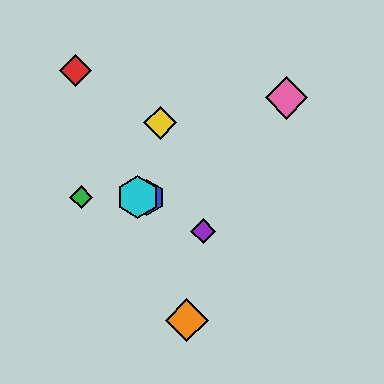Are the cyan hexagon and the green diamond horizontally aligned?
Yes, both are at y≈197.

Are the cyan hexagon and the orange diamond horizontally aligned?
No, the cyan hexagon is at y≈197 and the orange diamond is at y≈320.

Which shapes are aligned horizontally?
The blue hexagon, the green diamond, the cyan hexagon are aligned horizontally.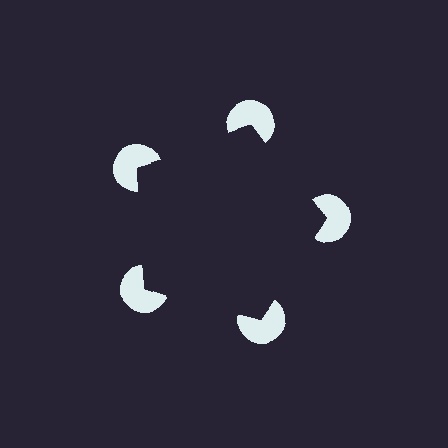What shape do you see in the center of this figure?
An illusory pentagon — its edges are inferred from the aligned wedge cuts in the pac-man discs, not physically drawn.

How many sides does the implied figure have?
5 sides.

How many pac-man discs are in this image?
There are 5 — one at each vertex of the illusory pentagon.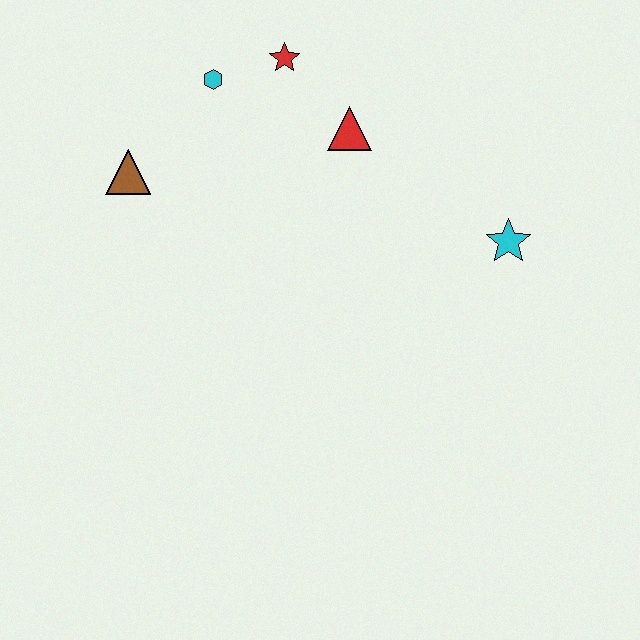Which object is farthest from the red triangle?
The brown triangle is farthest from the red triangle.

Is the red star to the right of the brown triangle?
Yes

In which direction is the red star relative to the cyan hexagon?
The red star is to the right of the cyan hexagon.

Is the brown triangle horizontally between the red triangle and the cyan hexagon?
No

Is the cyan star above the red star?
No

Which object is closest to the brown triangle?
The cyan hexagon is closest to the brown triangle.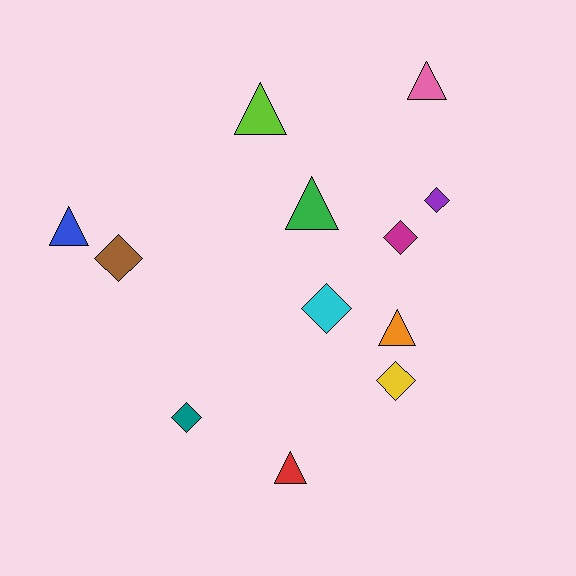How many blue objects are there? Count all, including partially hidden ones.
There is 1 blue object.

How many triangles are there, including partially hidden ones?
There are 6 triangles.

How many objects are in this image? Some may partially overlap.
There are 12 objects.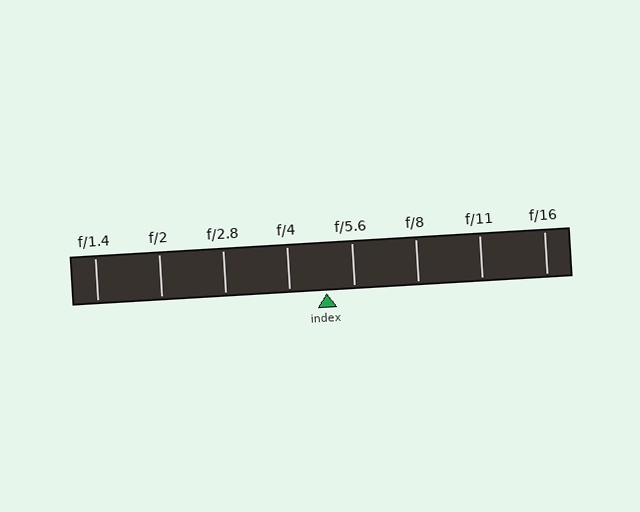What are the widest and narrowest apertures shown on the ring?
The widest aperture shown is f/1.4 and the narrowest is f/16.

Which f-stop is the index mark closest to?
The index mark is closest to f/5.6.